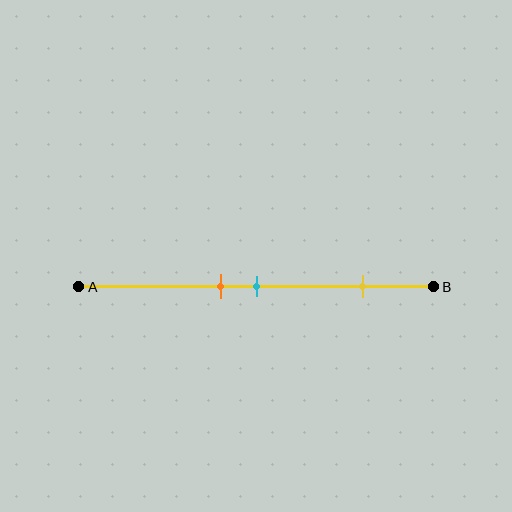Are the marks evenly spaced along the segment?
No, the marks are not evenly spaced.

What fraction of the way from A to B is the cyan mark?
The cyan mark is approximately 50% (0.5) of the way from A to B.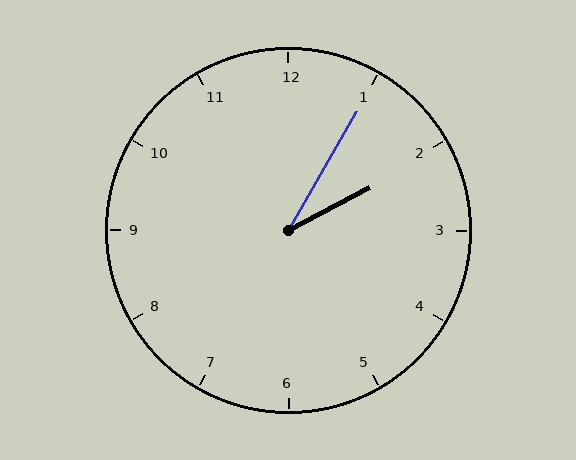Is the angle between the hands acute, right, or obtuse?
It is acute.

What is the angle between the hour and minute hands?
Approximately 32 degrees.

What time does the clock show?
2:05.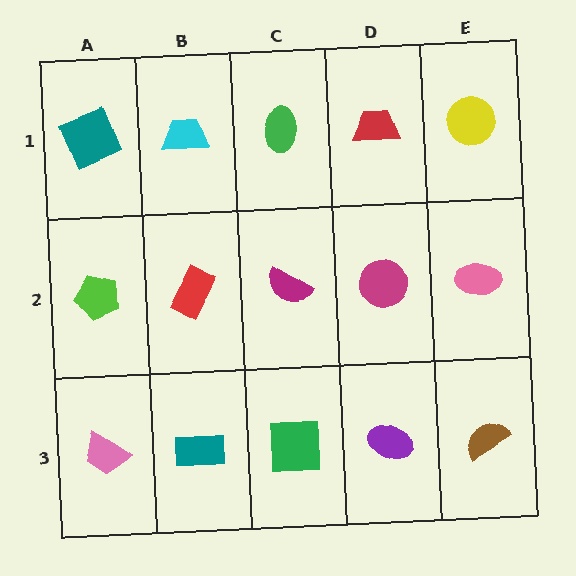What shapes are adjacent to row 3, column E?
A pink ellipse (row 2, column E), a purple ellipse (row 3, column D).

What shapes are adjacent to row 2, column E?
A yellow circle (row 1, column E), a brown semicircle (row 3, column E), a magenta circle (row 2, column D).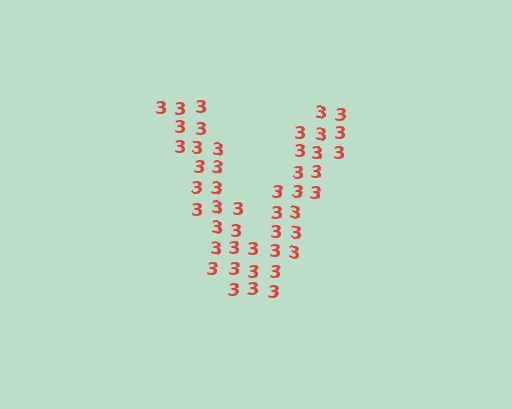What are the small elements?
The small elements are digit 3's.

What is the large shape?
The large shape is the letter V.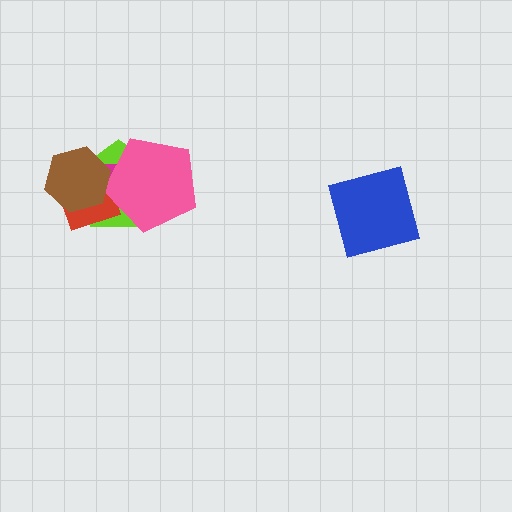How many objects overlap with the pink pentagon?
4 objects overlap with the pink pentagon.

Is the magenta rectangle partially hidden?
Yes, it is partially covered by another shape.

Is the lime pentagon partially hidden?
Yes, it is partially covered by another shape.